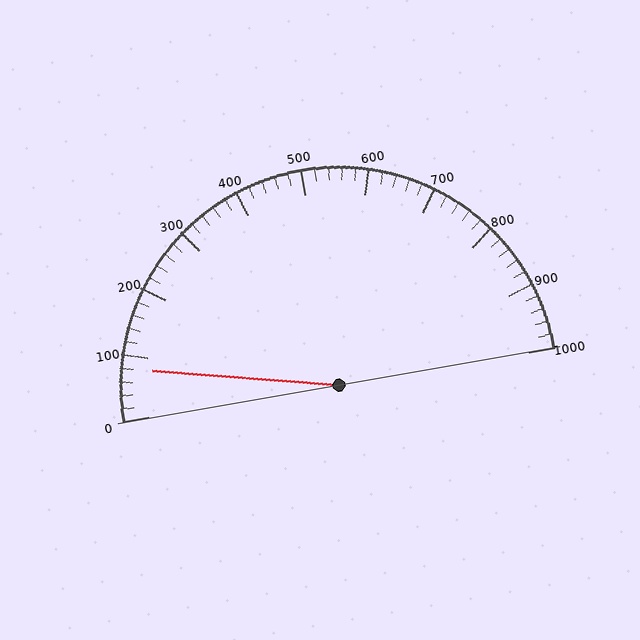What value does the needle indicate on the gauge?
The needle indicates approximately 80.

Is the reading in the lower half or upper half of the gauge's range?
The reading is in the lower half of the range (0 to 1000).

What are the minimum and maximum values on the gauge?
The gauge ranges from 0 to 1000.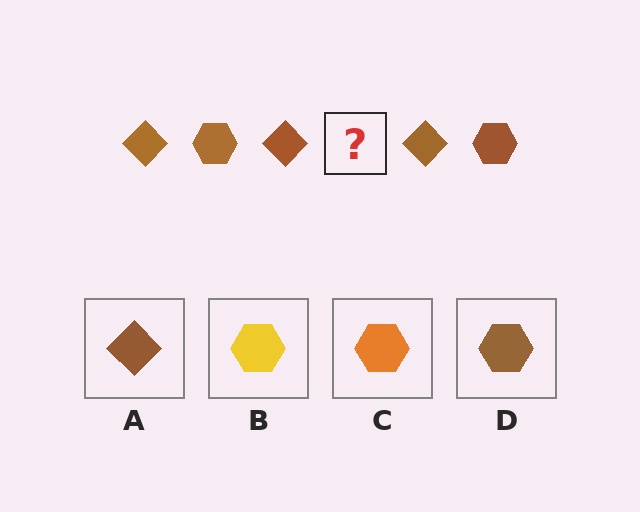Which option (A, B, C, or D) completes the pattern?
D.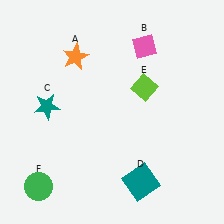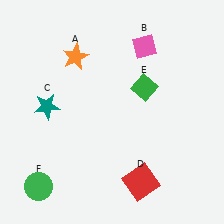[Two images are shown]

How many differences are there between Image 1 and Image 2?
There are 2 differences between the two images.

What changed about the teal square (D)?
In Image 1, D is teal. In Image 2, it changed to red.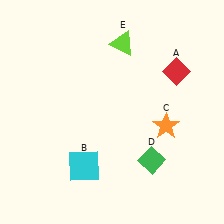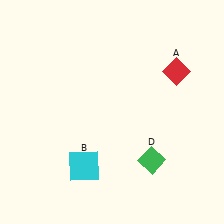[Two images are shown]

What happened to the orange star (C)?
The orange star (C) was removed in Image 2. It was in the bottom-right area of Image 1.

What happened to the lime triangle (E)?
The lime triangle (E) was removed in Image 2. It was in the top-right area of Image 1.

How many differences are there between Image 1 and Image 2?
There are 2 differences between the two images.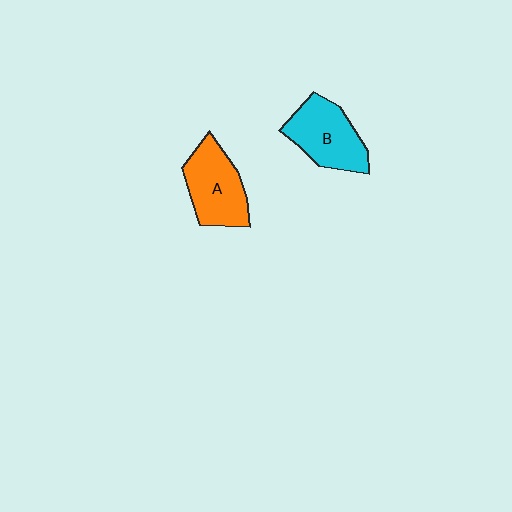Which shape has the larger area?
Shape B (cyan).